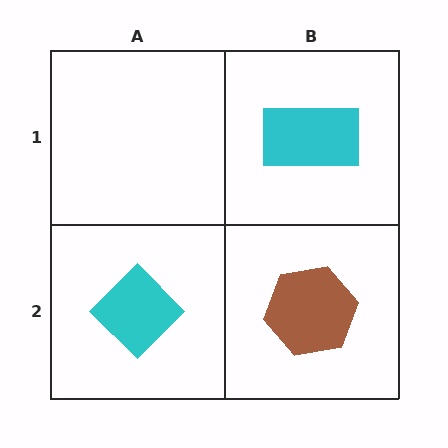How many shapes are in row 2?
2 shapes.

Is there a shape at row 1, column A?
No, that cell is empty.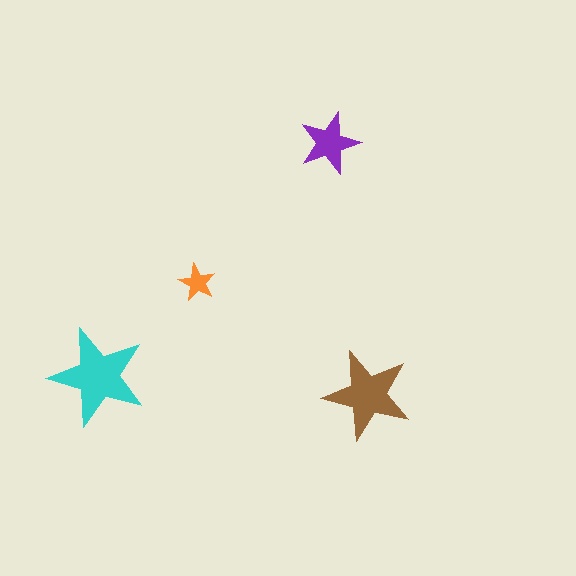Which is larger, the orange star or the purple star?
The purple one.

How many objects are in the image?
There are 4 objects in the image.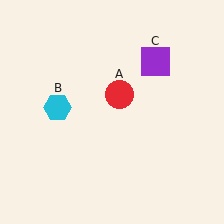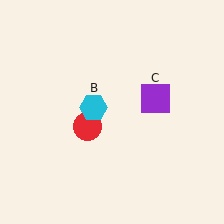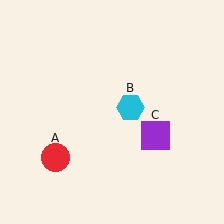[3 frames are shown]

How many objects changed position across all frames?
3 objects changed position: red circle (object A), cyan hexagon (object B), purple square (object C).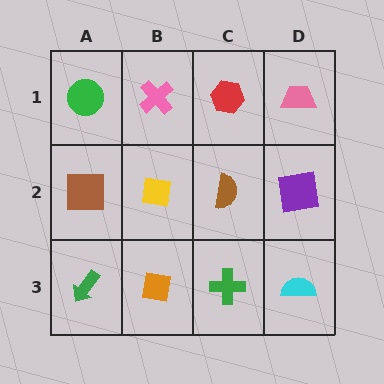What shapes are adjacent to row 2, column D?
A pink trapezoid (row 1, column D), a cyan semicircle (row 3, column D), a brown semicircle (row 2, column C).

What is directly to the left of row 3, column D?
A green cross.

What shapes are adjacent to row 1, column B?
A yellow square (row 2, column B), a green circle (row 1, column A), a red hexagon (row 1, column C).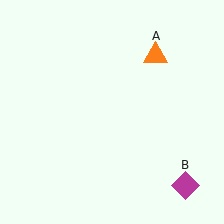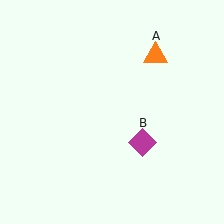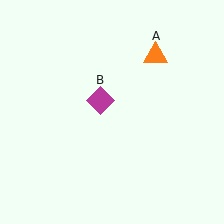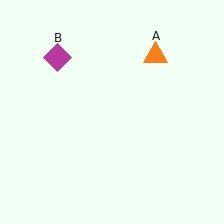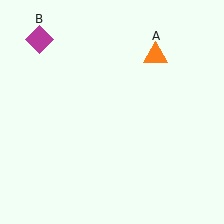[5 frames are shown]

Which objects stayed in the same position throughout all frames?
Orange triangle (object A) remained stationary.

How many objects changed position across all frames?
1 object changed position: magenta diamond (object B).